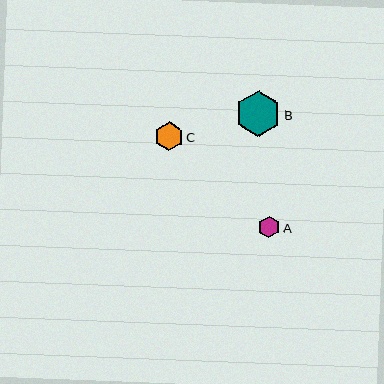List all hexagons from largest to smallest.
From largest to smallest: B, C, A.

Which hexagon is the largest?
Hexagon B is the largest with a size of approximately 46 pixels.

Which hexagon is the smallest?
Hexagon A is the smallest with a size of approximately 22 pixels.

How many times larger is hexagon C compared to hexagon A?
Hexagon C is approximately 1.3 times the size of hexagon A.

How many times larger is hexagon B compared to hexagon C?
Hexagon B is approximately 1.6 times the size of hexagon C.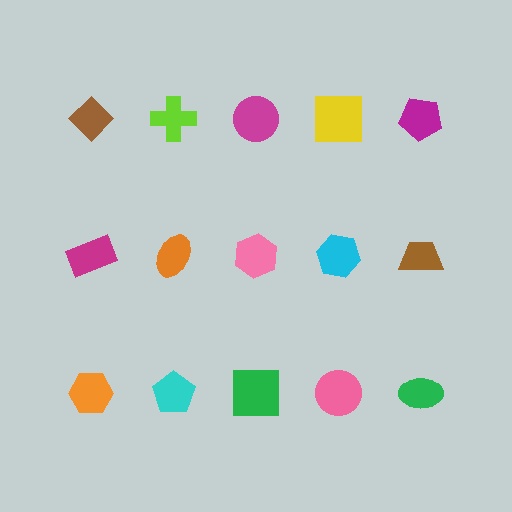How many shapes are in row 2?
5 shapes.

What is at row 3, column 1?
An orange hexagon.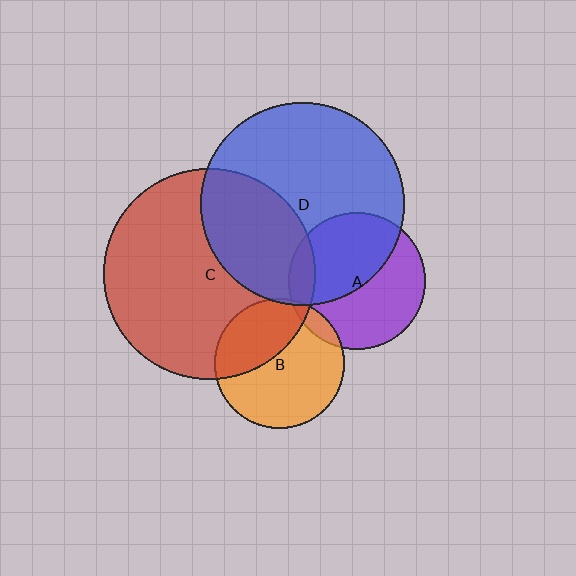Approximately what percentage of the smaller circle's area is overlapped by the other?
Approximately 35%.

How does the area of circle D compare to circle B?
Approximately 2.4 times.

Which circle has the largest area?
Circle C (red).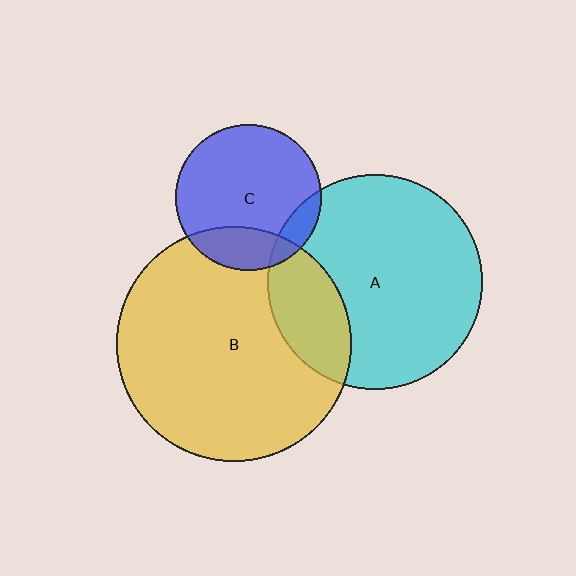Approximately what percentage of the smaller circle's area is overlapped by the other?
Approximately 20%.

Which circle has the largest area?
Circle B (yellow).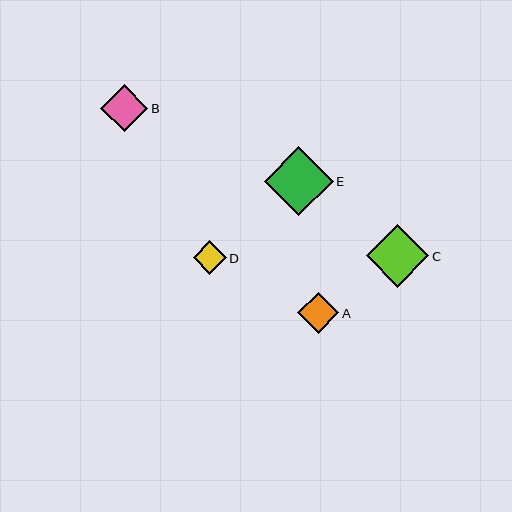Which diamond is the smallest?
Diamond D is the smallest with a size of approximately 33 pixels.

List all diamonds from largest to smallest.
From largest to smallest: E, C, B, A, D.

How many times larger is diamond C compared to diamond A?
Diamond C is approximately 1.5 times the size of diamond A.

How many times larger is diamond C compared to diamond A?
Diamond C is approximately 1.5 times the size of diamond A.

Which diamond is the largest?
Diamond E is the largest with a size of approximately 69 pixels.